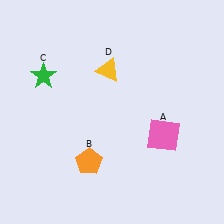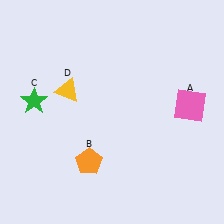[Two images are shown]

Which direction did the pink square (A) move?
The pink square (A) moved up.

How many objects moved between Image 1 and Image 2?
3 objects moved between the two images.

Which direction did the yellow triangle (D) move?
The yellow triangle (D) moved left.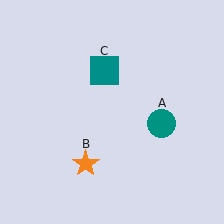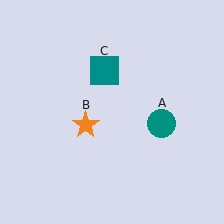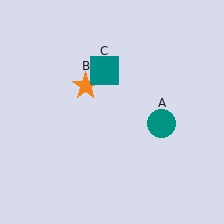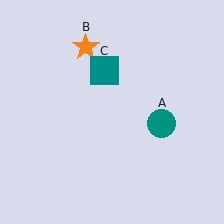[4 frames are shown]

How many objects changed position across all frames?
1 object changed position: orange star (object B).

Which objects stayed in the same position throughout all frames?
Teal circle (object A) and teal square (object C) remained stationary.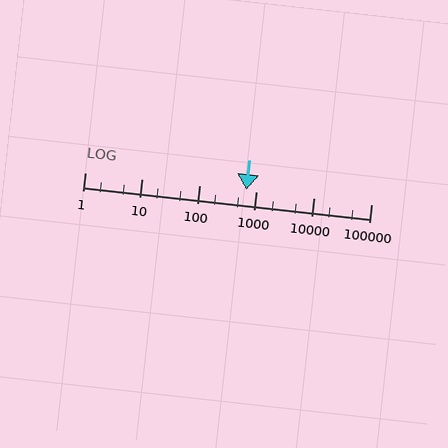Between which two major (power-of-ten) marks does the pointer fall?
The pointer is between 100 and 1000.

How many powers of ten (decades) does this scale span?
The scale spans 5 decades, from 1 to 100000.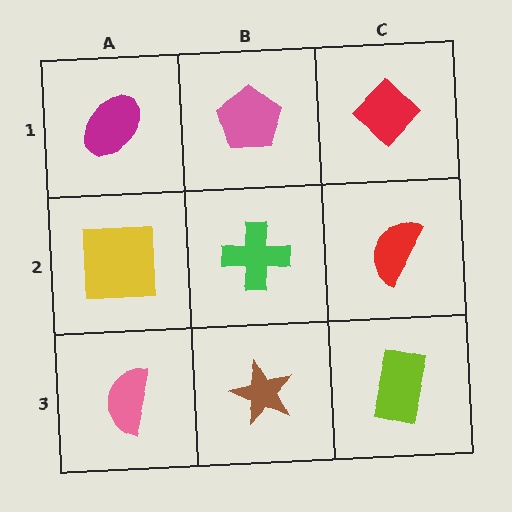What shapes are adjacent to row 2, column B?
A pink pentagon (row 1, column B), a brown star (row 3, column B), a yellow square (row 2, column A), a red semicircle (row 2, column C).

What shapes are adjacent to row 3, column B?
A green cross (row 2, column B), a pink semicircle (row 3, column A), a lime rectangle (row 3, column C).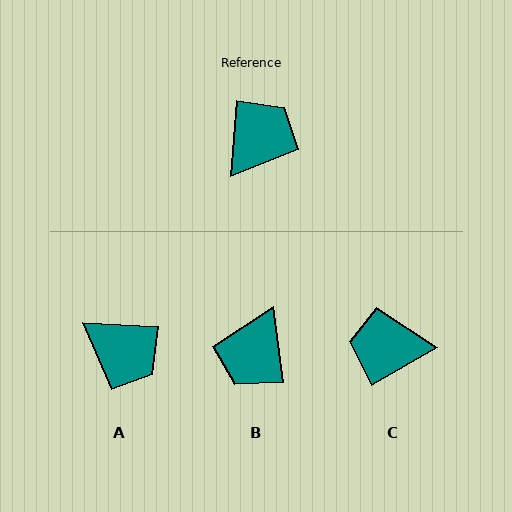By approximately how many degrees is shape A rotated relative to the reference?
Approximately 88 degrees clockwise.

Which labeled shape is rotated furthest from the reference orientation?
B, about 168 degrees away.